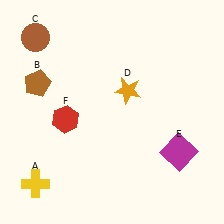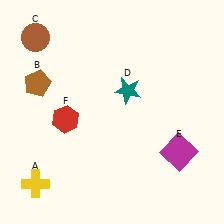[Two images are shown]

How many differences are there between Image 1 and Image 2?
There is 1 difference between the two images.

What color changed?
The star (D) changed from orange in Image 1 to teal in Image 2.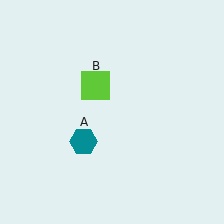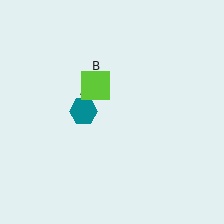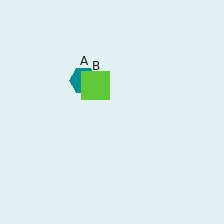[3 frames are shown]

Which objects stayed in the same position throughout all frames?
Lime square (object B) remained stationary.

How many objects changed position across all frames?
1 object changed position: teal hexagon (object A).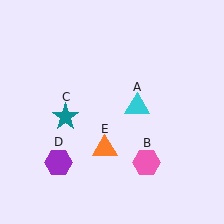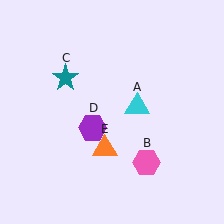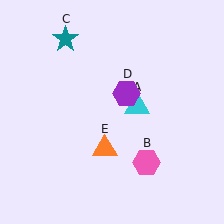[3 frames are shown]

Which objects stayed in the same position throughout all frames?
Cyan triangle (object A) and pink hexagon (object B) and orange triangle (object E) remained stationary.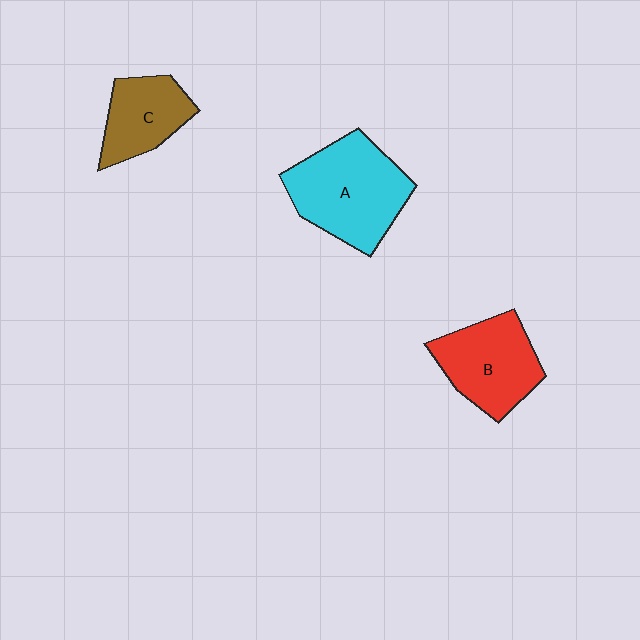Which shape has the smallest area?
Shape C (brown).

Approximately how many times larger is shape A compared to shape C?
Approximately 1.7 times.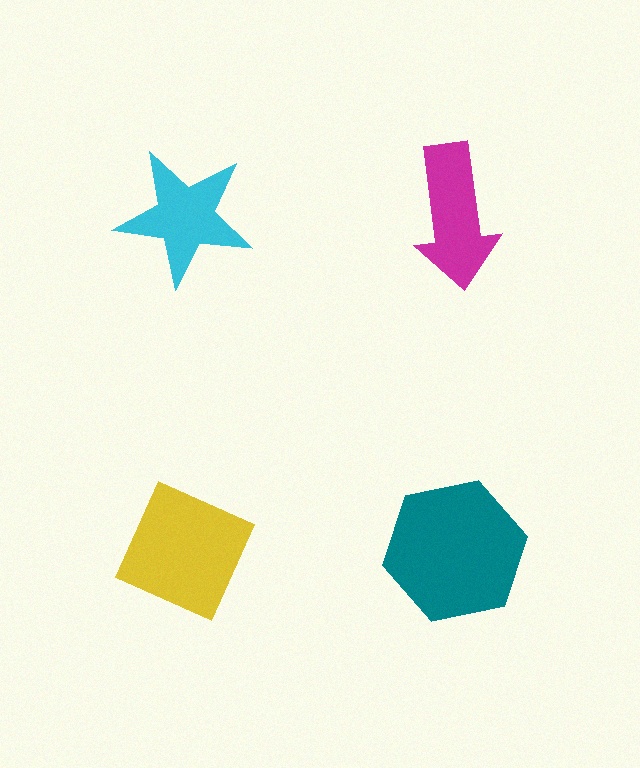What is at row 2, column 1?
A yellow diamond.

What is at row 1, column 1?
A cyan star.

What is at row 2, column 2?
A teal hexagon.